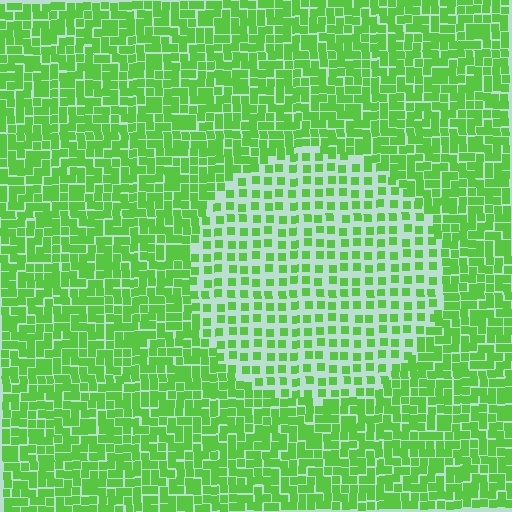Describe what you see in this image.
The image contains small lime elements arranged at two different densities. A circle-shaped region is visible where the elements are less densely packed than the surrounding area.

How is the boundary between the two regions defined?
The boundary is defined by a change in element density (approximately 2.1x ratio). All elements are the same color, size, and shape.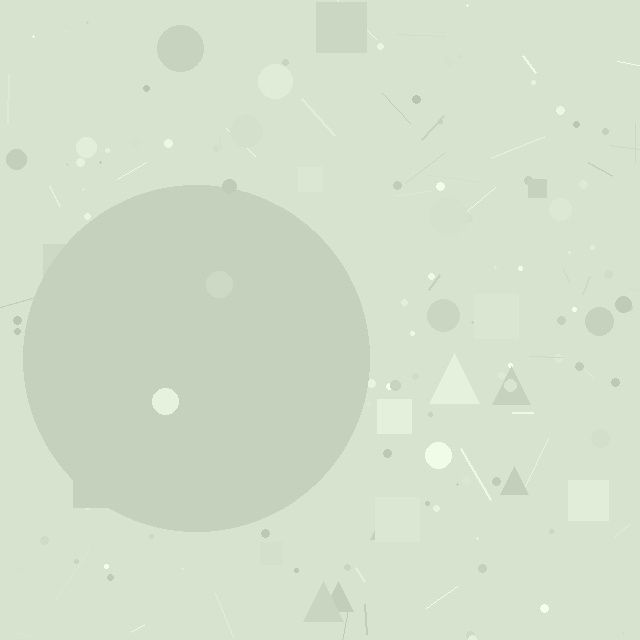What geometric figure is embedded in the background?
A circle is embedded in the background.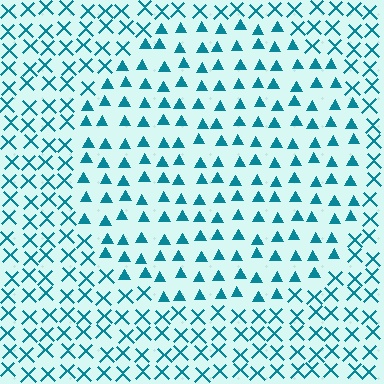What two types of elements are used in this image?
The image uses triangles inside the circle region and X marks outside it.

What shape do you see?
I see a circle.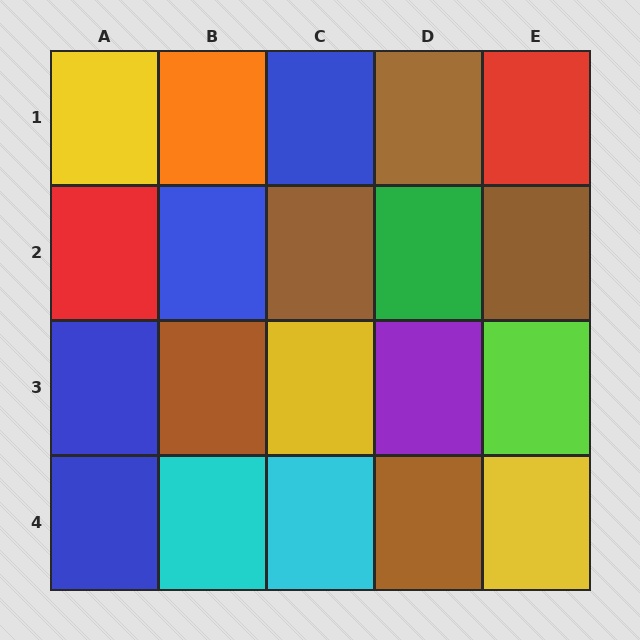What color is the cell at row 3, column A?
Blue.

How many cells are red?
2 cells are red.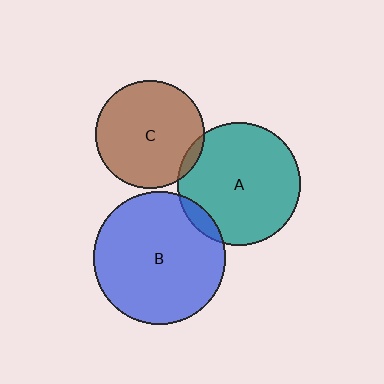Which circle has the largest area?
Circle B (blue).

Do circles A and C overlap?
Yes.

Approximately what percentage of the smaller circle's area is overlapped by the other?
Approximately 5%.